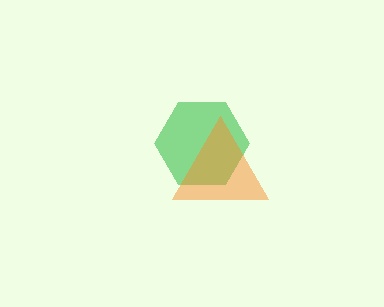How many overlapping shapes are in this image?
There are 2 overlapping shapes in the image.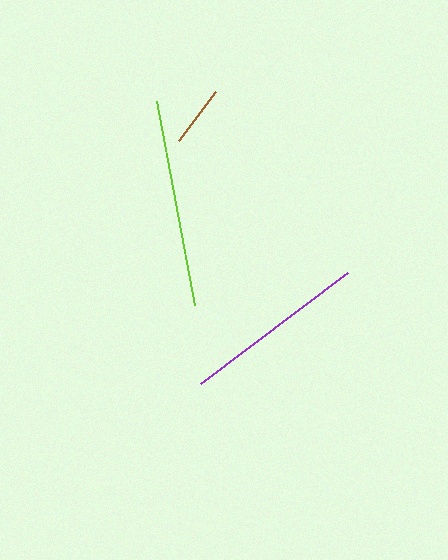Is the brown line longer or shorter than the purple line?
The purple line is longer than the brown line.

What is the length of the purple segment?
The purple segment is approximately 184 pixels long.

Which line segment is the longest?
The lime line is the longest at approximately 207 pixels.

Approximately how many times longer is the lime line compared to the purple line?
The lime line is approximately 1.1 times the length of the purple line.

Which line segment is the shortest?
The brown line is the shortest at approximately 63 pixels.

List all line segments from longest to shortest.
From longest to shortest: lime, purple, brown.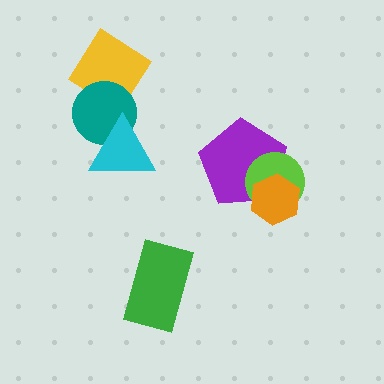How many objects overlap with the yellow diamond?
1 object overlaps with the yellow diamond.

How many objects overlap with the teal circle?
2 objects overlap with the teal circle.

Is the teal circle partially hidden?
Yes, it is partially covered by another shape.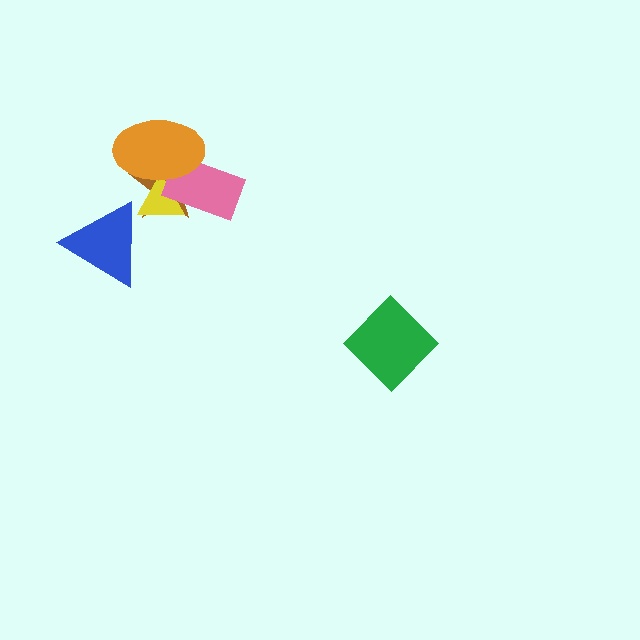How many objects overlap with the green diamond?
0 objects overlap with the green diamond.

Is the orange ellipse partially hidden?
No, no other shape covers it.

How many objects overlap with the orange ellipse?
3 objects overlap with the orange ellipse.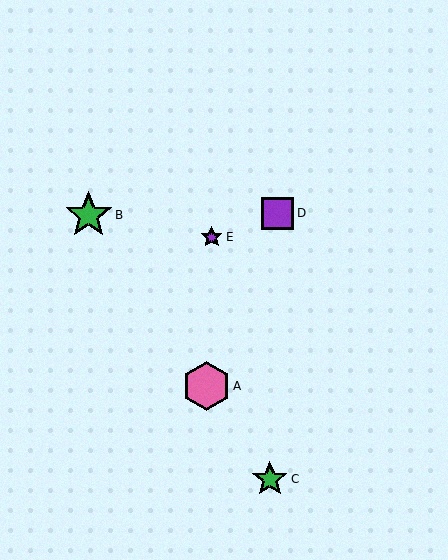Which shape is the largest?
The pink hexagon (labeled A) is the largest.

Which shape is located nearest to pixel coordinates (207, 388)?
The pink hexagon (labeled A) at (206, 386) is nearest to that location.